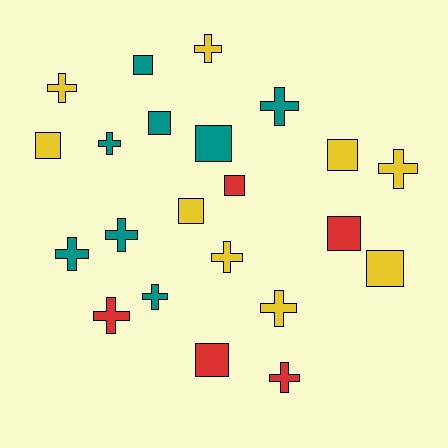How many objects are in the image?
There are 22 objects.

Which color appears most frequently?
Yellow, with 9 objects.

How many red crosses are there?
There are 2 red crosses.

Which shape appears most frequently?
Cross, with 12 objects.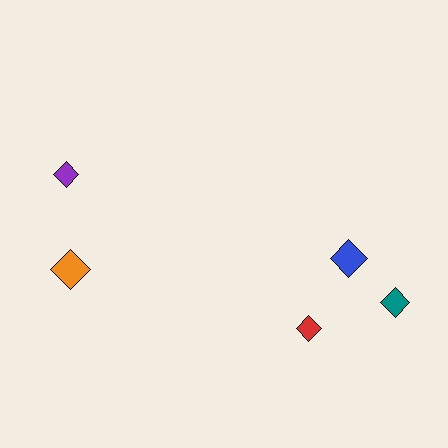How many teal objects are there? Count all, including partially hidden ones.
There is 1 teal object.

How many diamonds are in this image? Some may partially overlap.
There are 5 diamonds.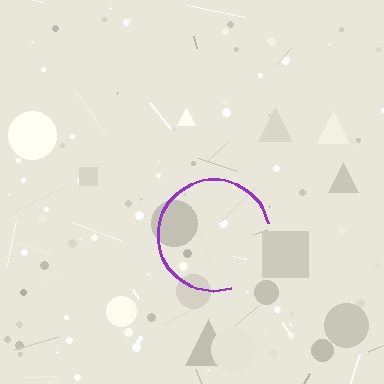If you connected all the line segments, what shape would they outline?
They would outline a circle.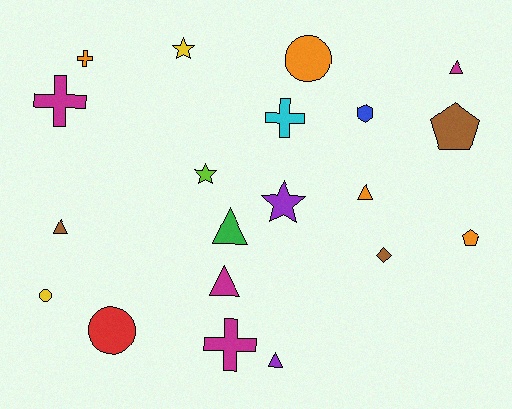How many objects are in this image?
There are 20 objects.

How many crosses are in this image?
There are 4 crosses.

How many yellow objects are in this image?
There are 2 yellow objects.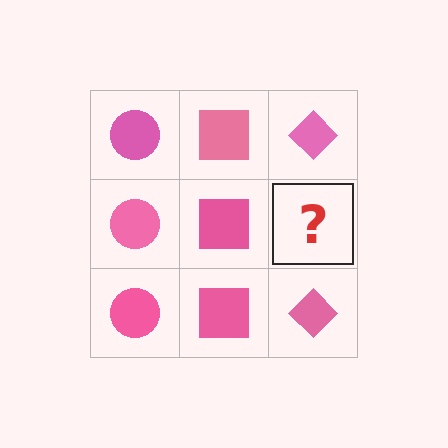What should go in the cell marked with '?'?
The missing cell should contain a pink diamond.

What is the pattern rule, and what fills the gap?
The rule is that each column has a consistent shape. The gap should be filled with a pink diamond.